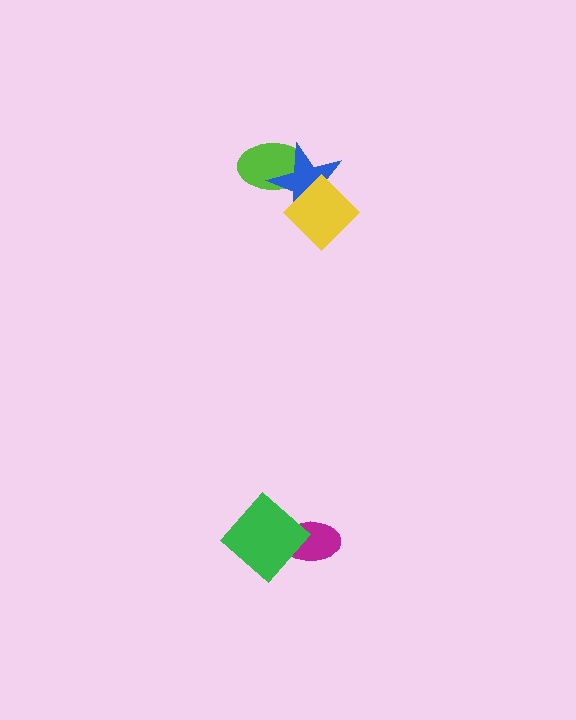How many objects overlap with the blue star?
2 objects overlap with the blue star.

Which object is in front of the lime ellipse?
The blue star is in front of the lime ellipse.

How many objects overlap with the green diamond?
1 object overlaps with the green diamond.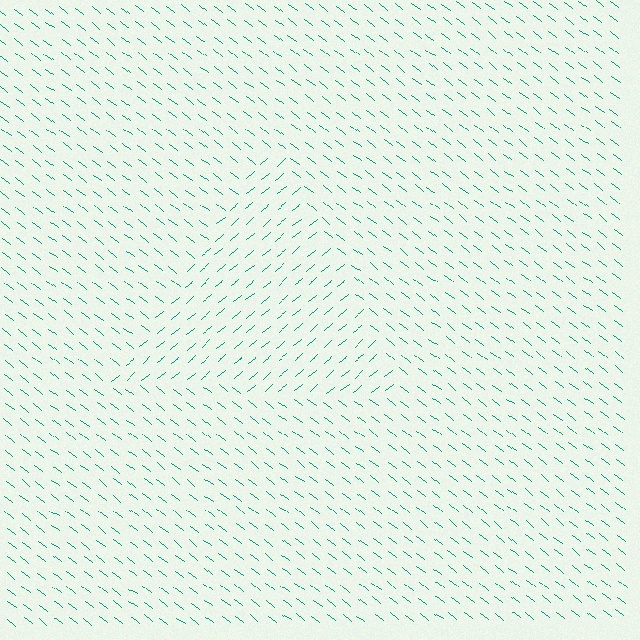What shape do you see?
I see a triangle.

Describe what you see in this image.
The image is filled with small teal line segments. A triangle region in the image has lines oriented differently from the surrounding lines, creating a visible texture boundary.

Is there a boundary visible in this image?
Yes, there is a texture boundary formed by a change in line orientation.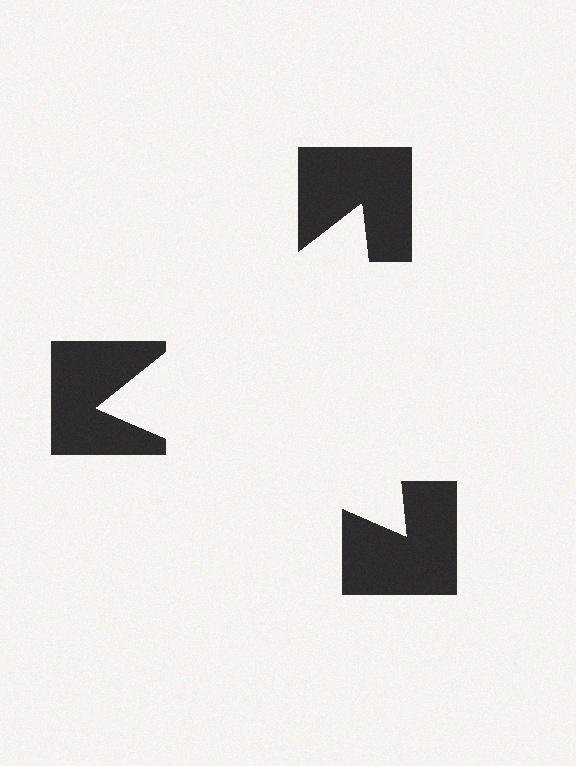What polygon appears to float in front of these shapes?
An illusory triangle — its edges are inferred from the aligned wedge cuts in the notched squares, not physically drawn.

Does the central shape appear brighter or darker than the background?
It typically appears slightly brighter than the background, even though no actual brightness change is drawn.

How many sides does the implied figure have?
3 sides.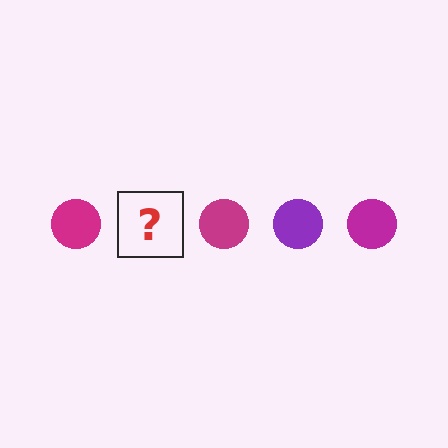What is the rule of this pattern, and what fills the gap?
The rule is that the pattern cycles through magenta, purple circles. The gap should be filled with a purple circle.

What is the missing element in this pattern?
The missing element is a purple circle.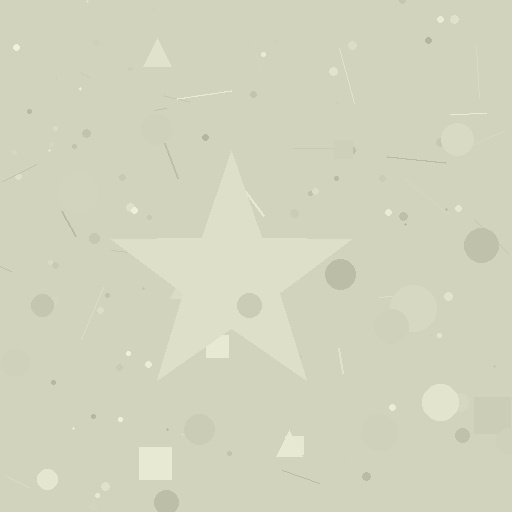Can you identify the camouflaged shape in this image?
The camouflaged shape is a star.